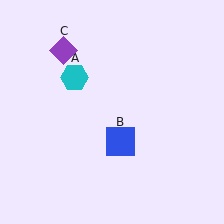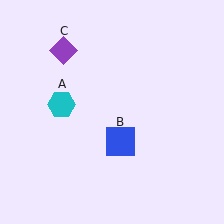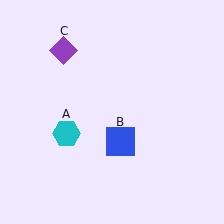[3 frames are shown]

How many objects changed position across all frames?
1 object changed position: cyan hexagon (object A).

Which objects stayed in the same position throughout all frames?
Blue square (object B) and purple diamond (object C) remained stationary.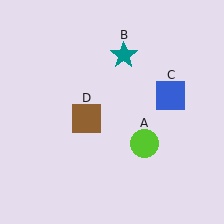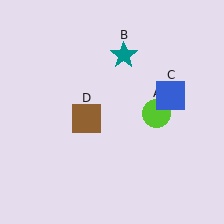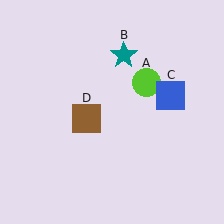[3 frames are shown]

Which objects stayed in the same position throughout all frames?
Teal star (object B) and blue square (object C) and brown square (object D) remained stationary.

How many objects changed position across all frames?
1 object changed position: lime circle (object A).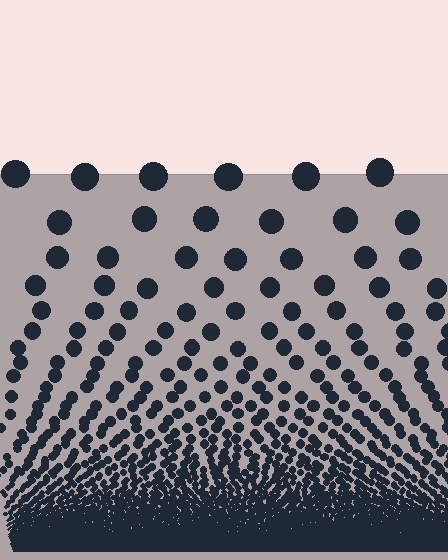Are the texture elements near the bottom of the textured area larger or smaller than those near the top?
Smaller. The gradient is inverted — elements near the bottom are smaller and denser.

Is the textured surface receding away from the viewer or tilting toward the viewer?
The surface appears to tilt toward the viewer. Texture elements get larger and sparser toward the top.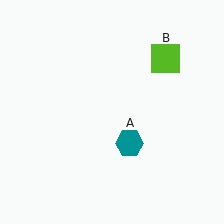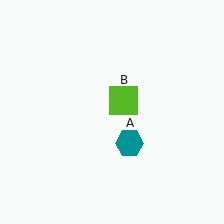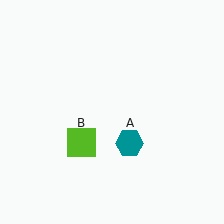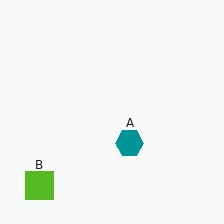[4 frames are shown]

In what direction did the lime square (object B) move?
The lime square (object B) moved down and to the left.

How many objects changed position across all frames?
1 object changed position: lime square (object B).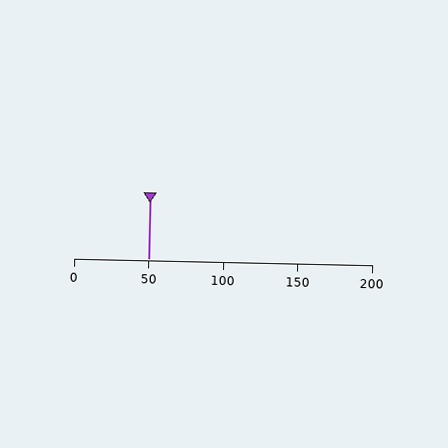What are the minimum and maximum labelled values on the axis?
The axis runs from 0 to 200.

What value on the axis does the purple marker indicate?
The marker indicates approximately 50.